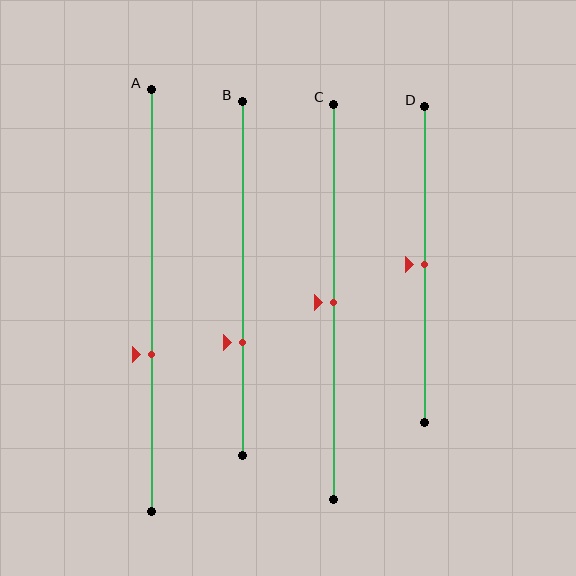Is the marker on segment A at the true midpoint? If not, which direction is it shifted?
No, the marker on segment A is shifted downward by about 13% of the segment length.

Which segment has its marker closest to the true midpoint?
Segment C has its marker closest to the true midpoint.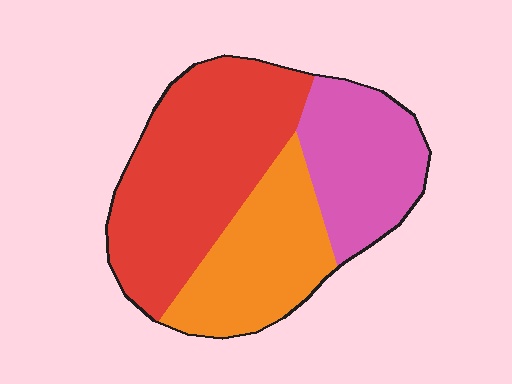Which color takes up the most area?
Red, at roughly 45%.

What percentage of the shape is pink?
Pink covers 26% of the shape.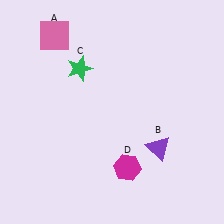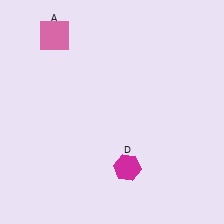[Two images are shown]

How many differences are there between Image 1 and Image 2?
There are 2 differences between the two images.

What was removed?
The green star (C), the purple triangle (B) were removed in Image 2.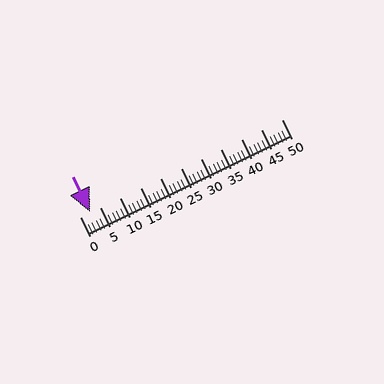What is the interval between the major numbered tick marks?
The major tick marks are spaced 5 units apart.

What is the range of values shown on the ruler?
The ruler shows values from 0 to 50.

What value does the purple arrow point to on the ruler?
The purple arrow points to approximately 2.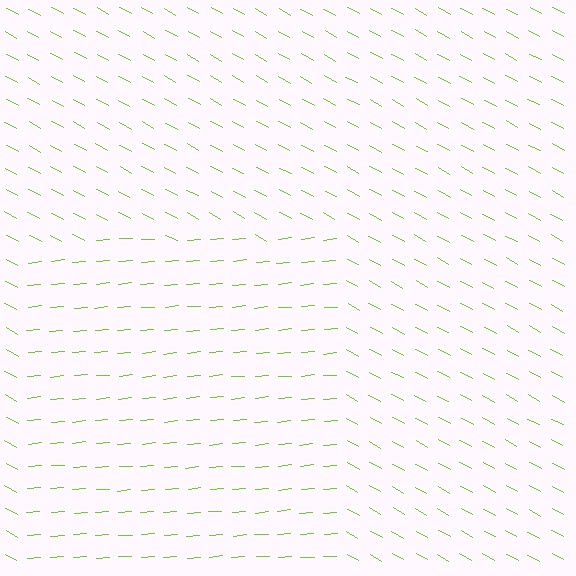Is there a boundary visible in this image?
Yes, there is a texture boundary formed by a change in line orientation.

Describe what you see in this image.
The image is filled with small lime line segments. A rectangle region in the image has lines oriented differently from the surrounding lines, creating a visible texture boundary.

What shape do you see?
I see a rectangle.